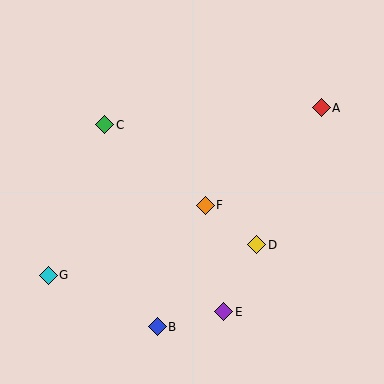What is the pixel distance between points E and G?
The distance between E and G is 179 pixels.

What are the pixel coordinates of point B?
Point B is at (157, 327).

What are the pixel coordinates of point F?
Point F is at (205, 205).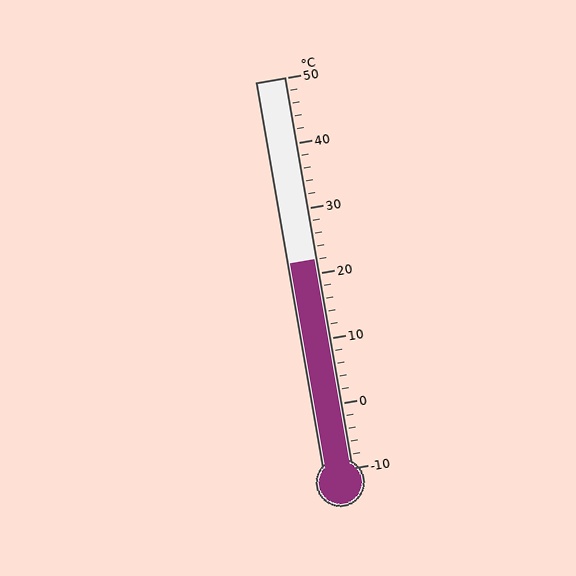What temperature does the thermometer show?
The thermometer shows approximately 22°C.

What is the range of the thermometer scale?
The thermometer scale ranges from -10°C to 50°C.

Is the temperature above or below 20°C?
The temperature is above 20°C.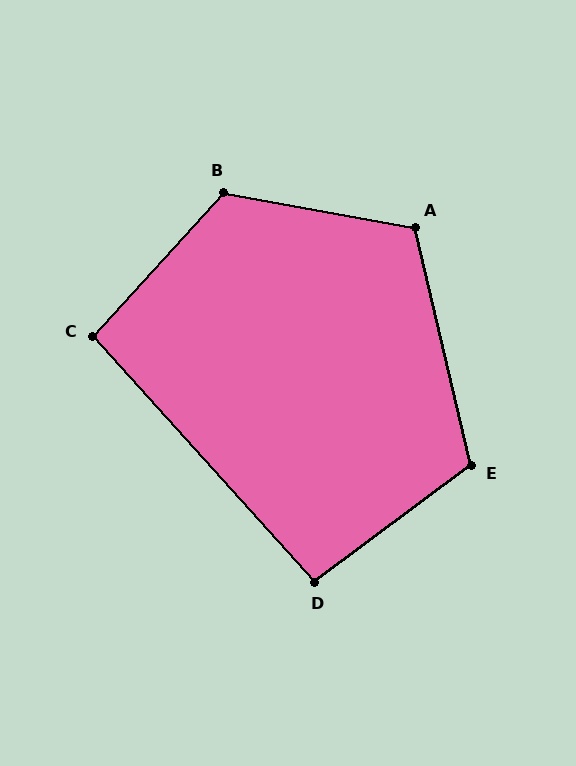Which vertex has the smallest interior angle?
D, at approximately 95 degrees.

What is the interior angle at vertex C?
Approximately 95 degrees (obtuse).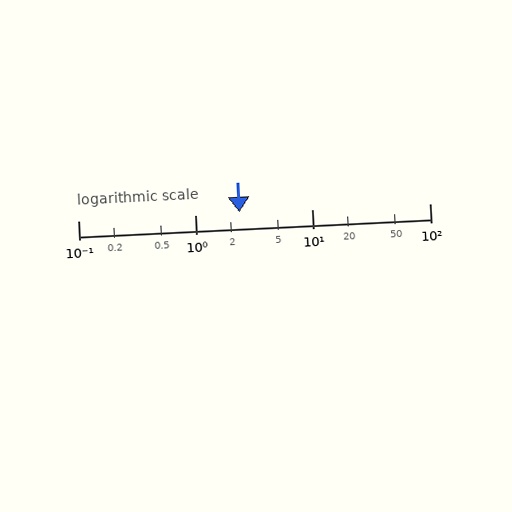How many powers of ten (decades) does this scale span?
The scale spans 3 decades, from 0.1 to 100.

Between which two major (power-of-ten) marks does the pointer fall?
The pointer is between 1 and 10.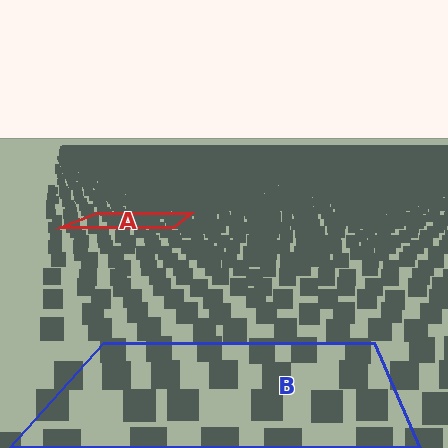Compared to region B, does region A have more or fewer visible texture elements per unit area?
Region A has more texture elements per unit area — they are packed more densely because it is farther away.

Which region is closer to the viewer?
Region B is closer. The texture elements there are larger and more spread out.